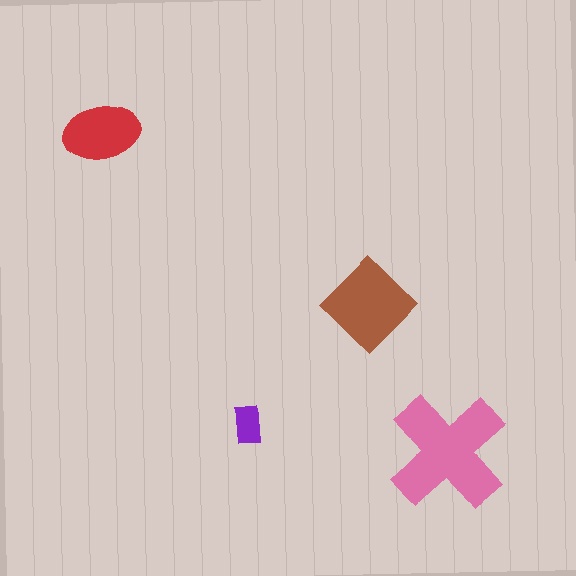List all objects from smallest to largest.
The purple rectangle, the red ellipse, the brown diamond, the pink cross.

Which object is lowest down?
The pink cross is bottommost.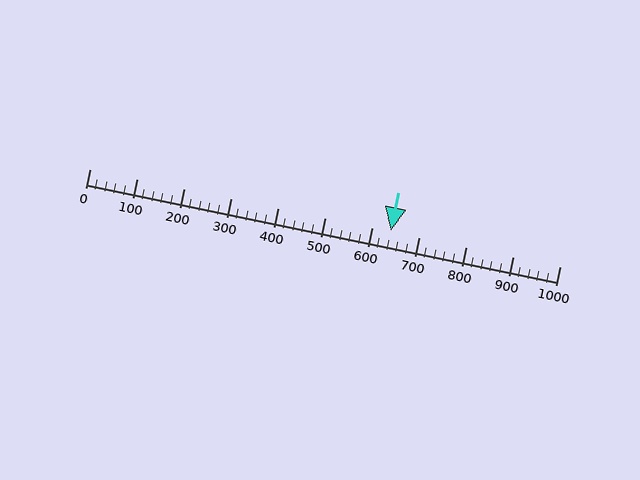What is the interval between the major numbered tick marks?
The major tick marks are spaced 100 units apart.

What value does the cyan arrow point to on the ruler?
The cyan arrow points to approximately 640.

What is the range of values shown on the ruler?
The ruler shows values from 0 to 1000.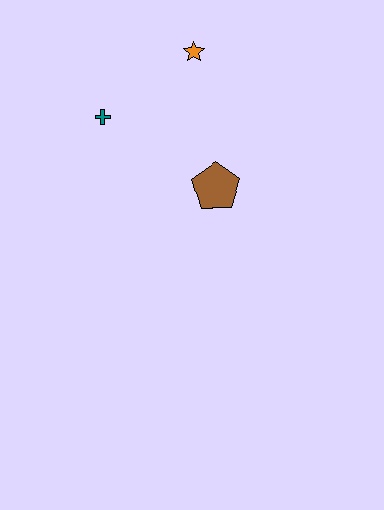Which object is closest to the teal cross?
The orange star is closest to the teal cross.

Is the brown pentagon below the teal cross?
Yes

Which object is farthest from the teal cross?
The brown pentagon is farthest from the teal cross.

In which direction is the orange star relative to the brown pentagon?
The orange star is above the brown pentagon.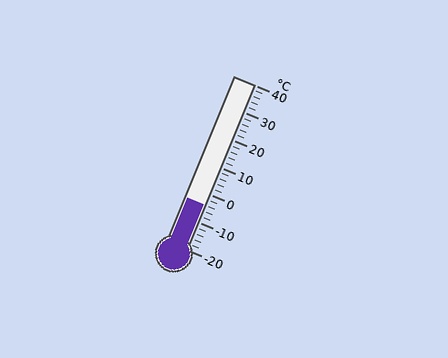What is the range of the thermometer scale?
The thermometer scale ranges from -20°C to 40°C.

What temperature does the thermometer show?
The thermometer shows approximately -4°C.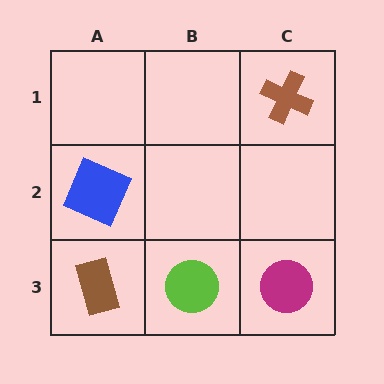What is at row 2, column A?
A blue square.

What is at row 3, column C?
A magenta circle.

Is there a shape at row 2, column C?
No, that cell is empty.